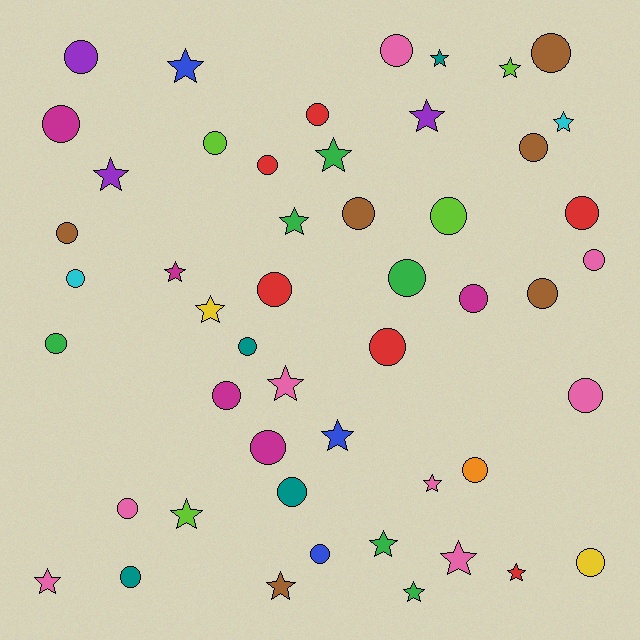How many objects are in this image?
There are 50 objects.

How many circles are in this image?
There are 30 circles.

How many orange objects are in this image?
There is 1 orange object.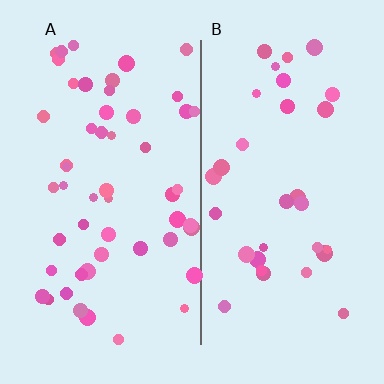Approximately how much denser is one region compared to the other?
Approximately 1.6× — region A over region B.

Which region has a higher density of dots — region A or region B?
A (the left).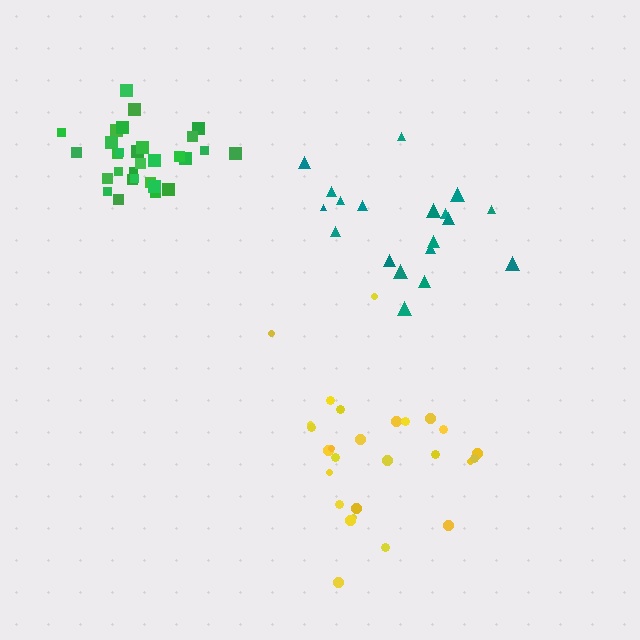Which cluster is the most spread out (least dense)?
Teal.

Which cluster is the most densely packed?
Green.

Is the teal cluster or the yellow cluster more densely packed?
Yellow.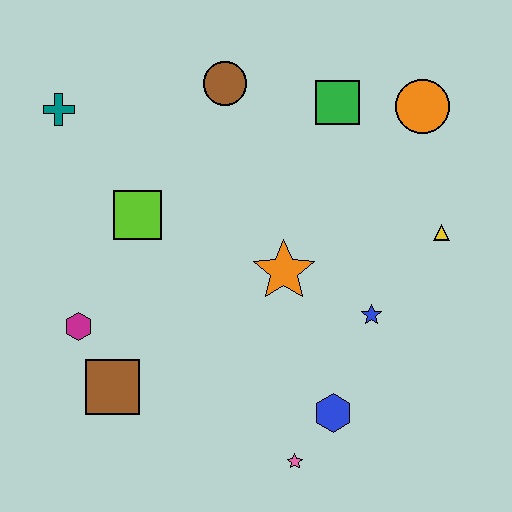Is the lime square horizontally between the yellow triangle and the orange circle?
No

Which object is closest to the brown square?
The magenta hexagon is closest to the brown square.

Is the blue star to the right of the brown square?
Yes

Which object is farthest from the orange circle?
The brown square is farthest from the orange circle.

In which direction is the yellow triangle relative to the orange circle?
The yellow triangle is below the orange circle.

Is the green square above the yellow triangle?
Yes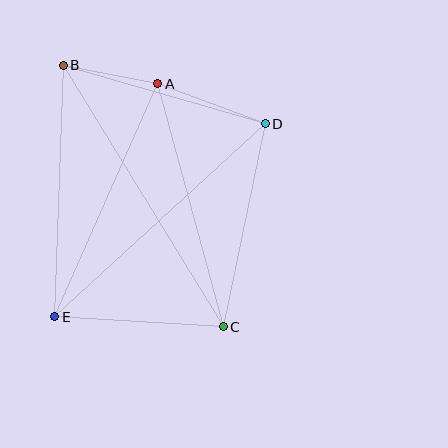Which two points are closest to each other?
Points A and B are closest to each other.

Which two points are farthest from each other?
Points B and C are farthest from each other.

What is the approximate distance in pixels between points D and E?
The distance between D and E is approximately 286 pixels.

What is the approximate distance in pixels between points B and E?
The distance between B and E is approximately 251 pixels.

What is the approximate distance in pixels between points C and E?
The distance between C and E is approximately 169 pixels.